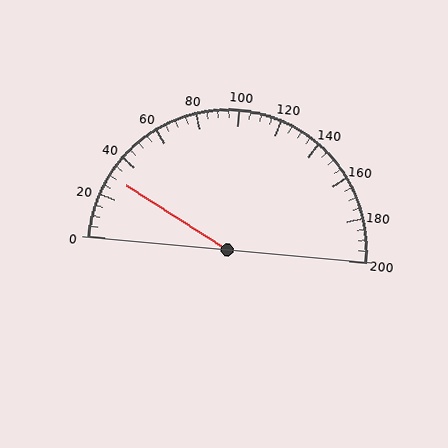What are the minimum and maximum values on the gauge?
The gauge ranges from 0 to 200.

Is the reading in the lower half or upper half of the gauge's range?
The reading is in the lower half of the range (0 to 200).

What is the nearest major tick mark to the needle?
The nearest major tick mark is 40.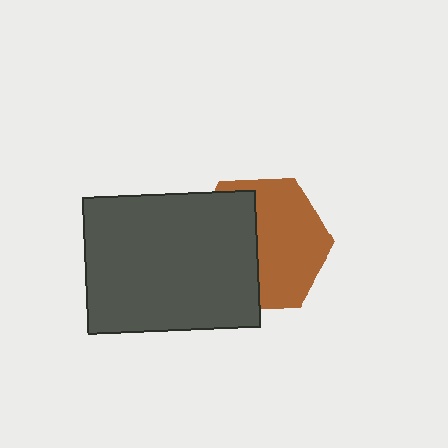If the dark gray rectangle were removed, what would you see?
You would see the complete brown hexagon.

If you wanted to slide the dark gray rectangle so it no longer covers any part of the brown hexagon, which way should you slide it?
Slide it left — that is the most direct way to separate the two shapes.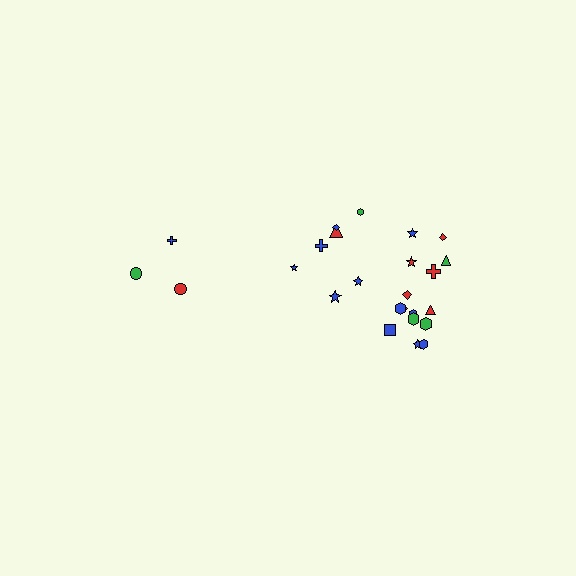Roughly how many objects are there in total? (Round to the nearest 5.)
Roughly 25 objects in total.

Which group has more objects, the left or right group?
The right group.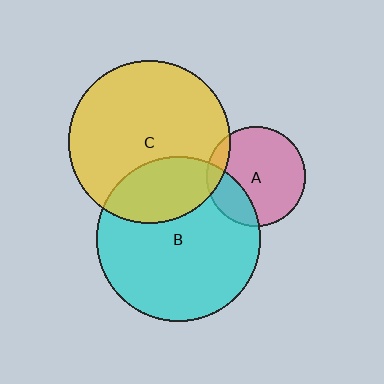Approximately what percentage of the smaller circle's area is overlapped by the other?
Approximately 25%.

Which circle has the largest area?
Circle B (cyan).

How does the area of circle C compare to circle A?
Approximately 2.7 times.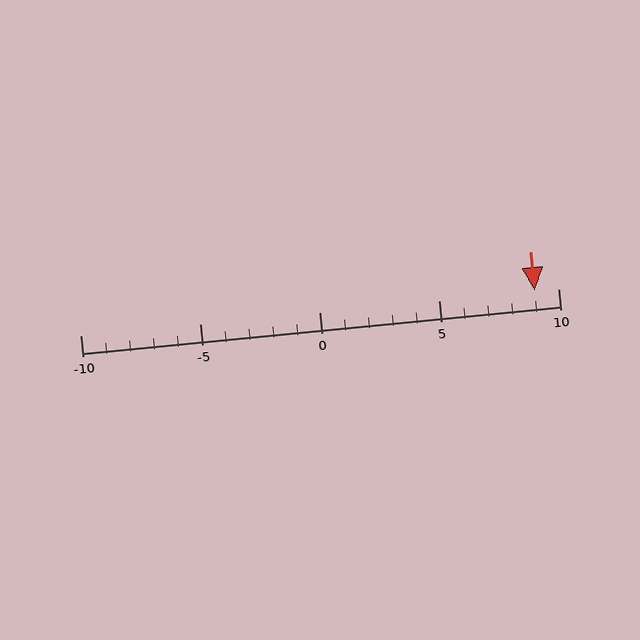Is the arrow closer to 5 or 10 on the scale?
The arrow is closer to 10.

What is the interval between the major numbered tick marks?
The major tick marks are spaced 5 units apart.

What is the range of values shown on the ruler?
The ruler shows values from -10 to 10.